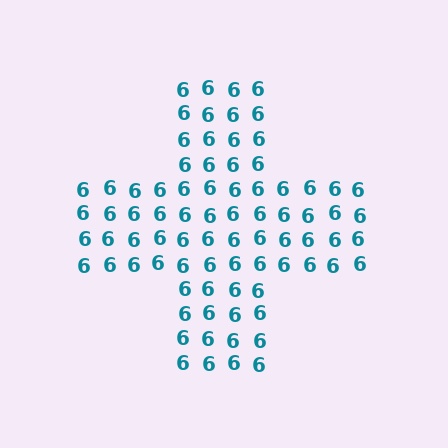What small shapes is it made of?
It is made of small digit 6's.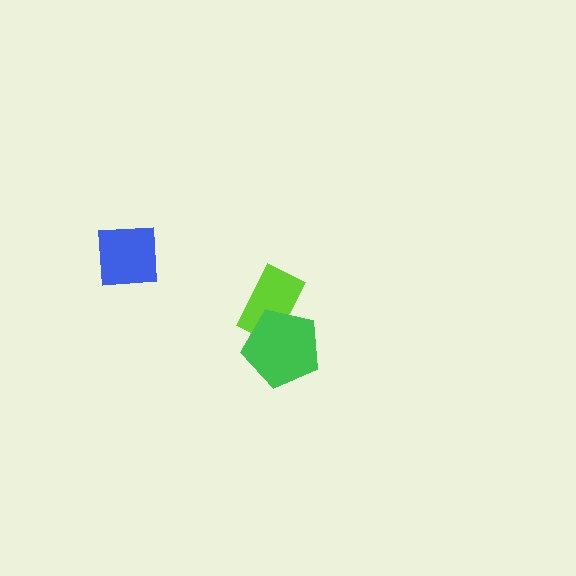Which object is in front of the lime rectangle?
The green pentagon is in front of the lime rectangle.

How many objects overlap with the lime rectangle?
1 object overlaps with the lime rectangle.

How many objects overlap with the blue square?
0 objects overlap with the blue square.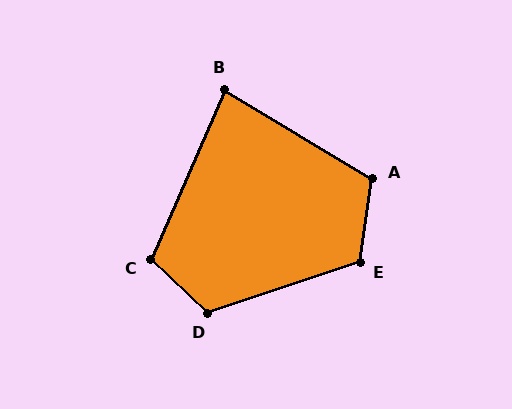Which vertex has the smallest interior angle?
B, at approximately 83 degrees.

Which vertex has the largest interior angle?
D, at approximately 118 degrees.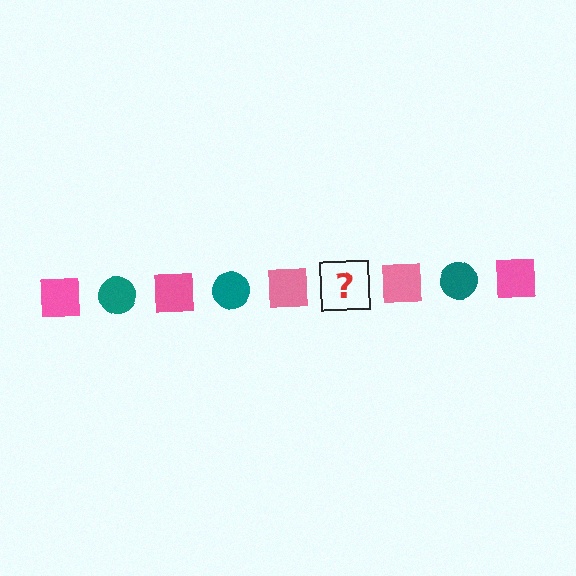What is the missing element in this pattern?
The missing element is a teal circle.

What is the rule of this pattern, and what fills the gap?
The rule is that the pattern alternates between pink square and teal circle. The gap should be filled with a teal circle.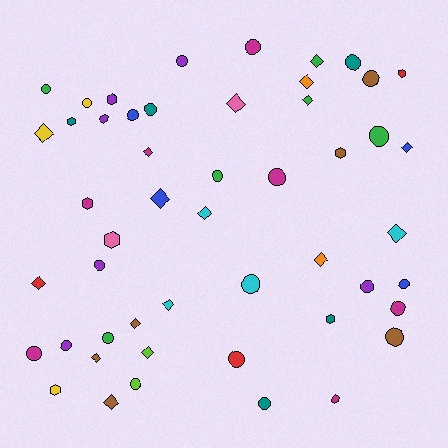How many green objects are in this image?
There are 6 green objects.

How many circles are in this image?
There are 23 circles.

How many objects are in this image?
There are 50 objects.